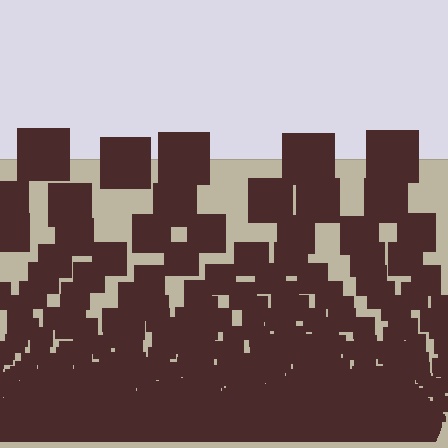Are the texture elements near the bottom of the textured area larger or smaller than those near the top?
Smaller. The gradient is inverted — elements near the bottom are smaller and denser.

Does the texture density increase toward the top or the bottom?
Density increases toward the bottom.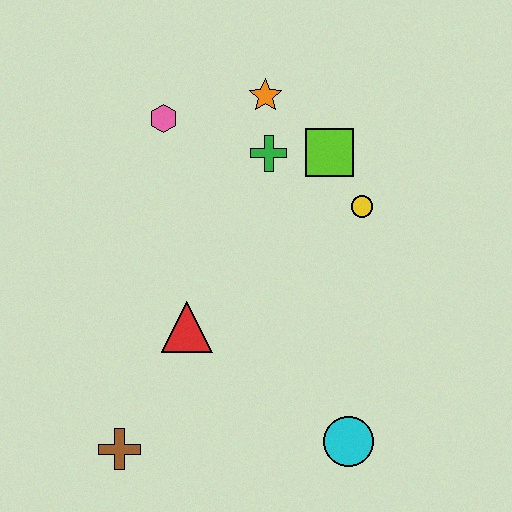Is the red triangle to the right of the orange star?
No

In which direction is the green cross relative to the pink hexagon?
The green cross is to the right of the pink hexagon.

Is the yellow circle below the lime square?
Yes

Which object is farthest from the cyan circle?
The pink hexagon is farthest from the cyan circle.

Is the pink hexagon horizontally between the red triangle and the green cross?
No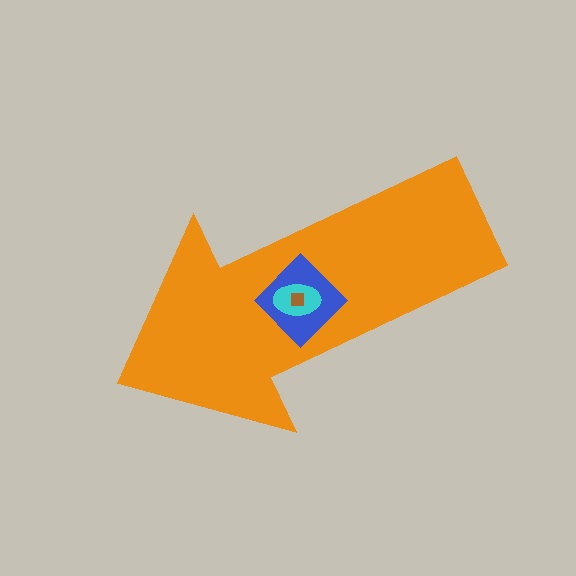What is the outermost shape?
The orange arrow.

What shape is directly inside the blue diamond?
The cyan ellipse.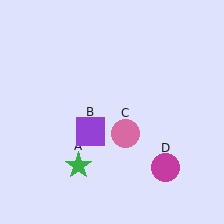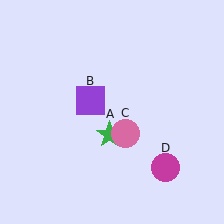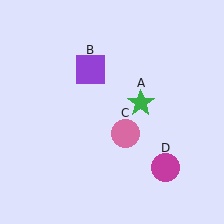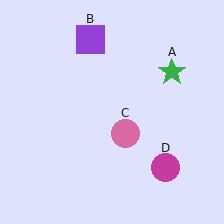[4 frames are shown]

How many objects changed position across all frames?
2 objects changed position: green star (object A), purple square (object B).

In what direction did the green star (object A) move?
The green star (object A) moved up and to the right.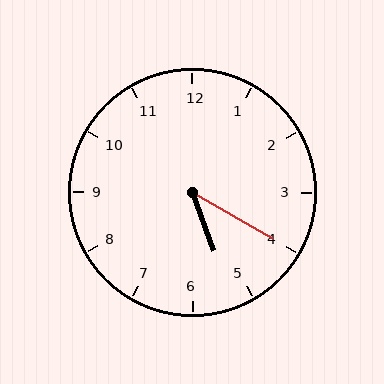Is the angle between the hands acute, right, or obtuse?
It is acute.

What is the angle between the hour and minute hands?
Approximately 40 degrees.